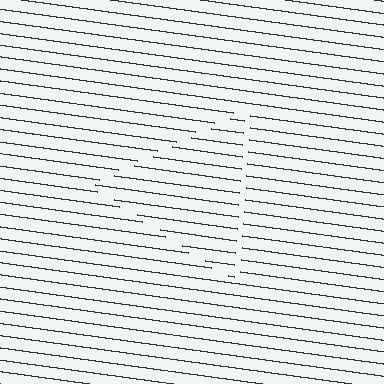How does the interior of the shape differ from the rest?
The interior of the shape contains the same grating, shifted by half a period — the contour is defined by the phase discontinuity where line-ends from the inner and outer gratings abut.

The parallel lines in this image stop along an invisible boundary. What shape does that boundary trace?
An illusory triangle. The interior of the shape contains the same grating, shifted by half a period — the contour is defined by the phase discontinuity where line-ends from the inner and outer gratings abut.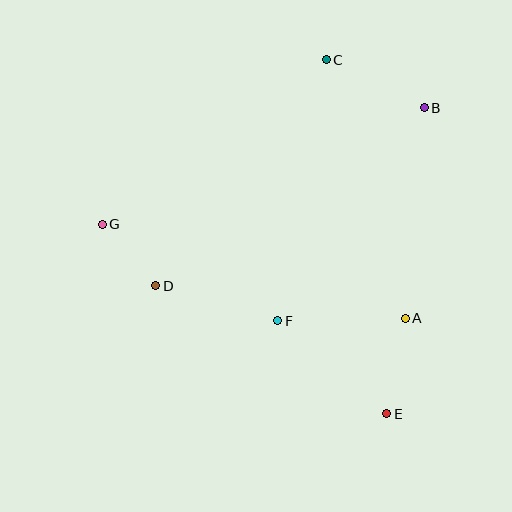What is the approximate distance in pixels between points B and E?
The distance between B and E is approximately 308 pixels.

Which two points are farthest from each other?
Points C and E are farthest from each other.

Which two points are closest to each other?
Points D and G are closest to each other.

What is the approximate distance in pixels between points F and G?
The distance between F and G is approximately 200 pixels.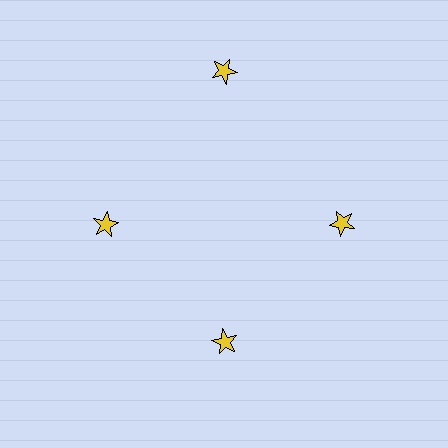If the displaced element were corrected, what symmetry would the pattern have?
It would have 4-fold rotational symmetry — the pattern would map onto itself every 90 degrees.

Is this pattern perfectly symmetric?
No. The 4 yellow stars are arranged in a ring, but one element near the 12 o'clock position is pushed outward from the center, breaking the 4-fold rotational symmetry.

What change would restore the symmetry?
The symmetry would be restored by moving it inward, back onto the ring so that all 4 stars sit at equal angles and equal distance from the center.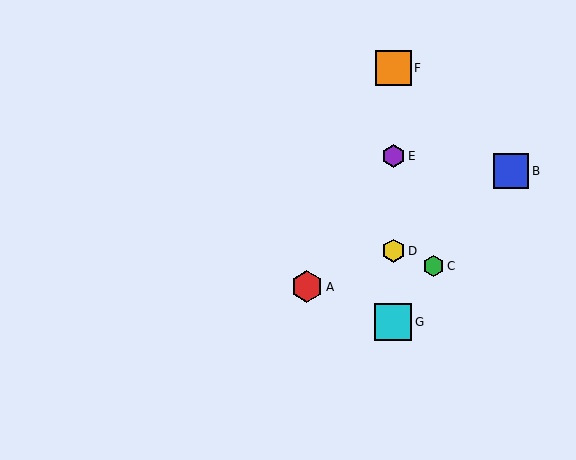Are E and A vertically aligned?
No, E is at x≈393 and A is at x≈307.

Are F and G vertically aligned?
Yes, both are at x≈393.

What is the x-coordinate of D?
Object D is at x≈393.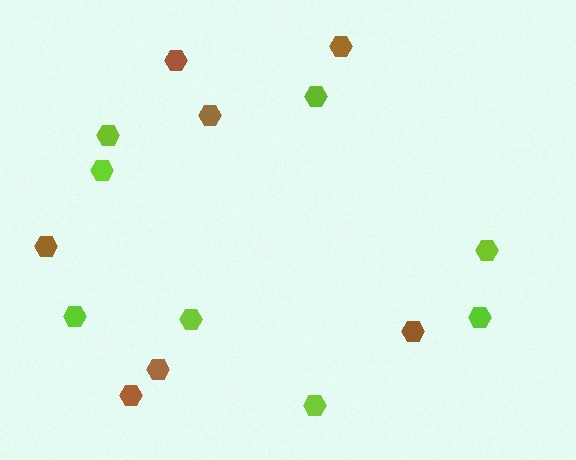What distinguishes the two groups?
There are 2 groups: one group of brown hexagons (7) and one group of lime hexagons (8).